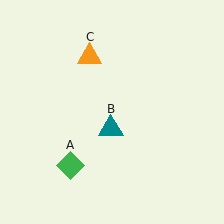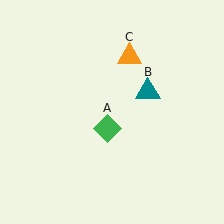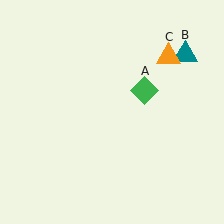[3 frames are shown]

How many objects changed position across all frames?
3 objects changed position: green diamond (object A), teal triangle (object B), orange triangle (object C).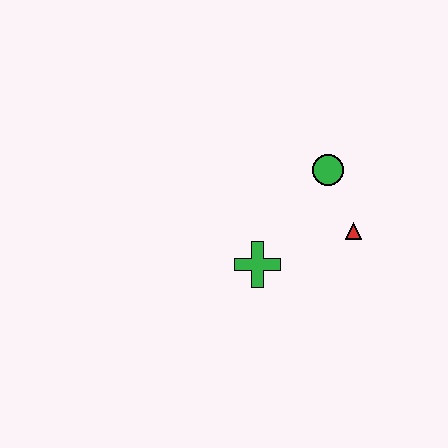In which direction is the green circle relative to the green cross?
The green circle is above the green cross.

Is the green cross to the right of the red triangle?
No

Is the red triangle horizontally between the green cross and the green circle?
No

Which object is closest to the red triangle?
The green circle is closest to the red triangle.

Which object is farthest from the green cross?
The green circle is farthest from the green cross.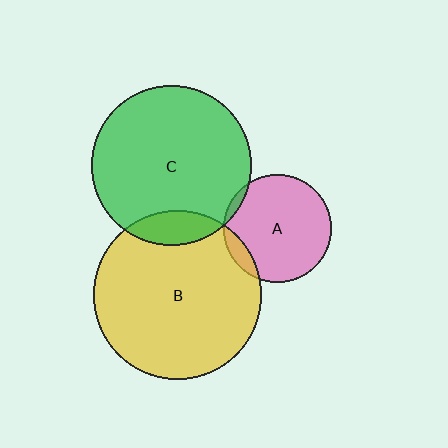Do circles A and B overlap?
Yes.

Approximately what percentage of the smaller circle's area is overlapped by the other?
Approximately 10%.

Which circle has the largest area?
Circle B (yellow).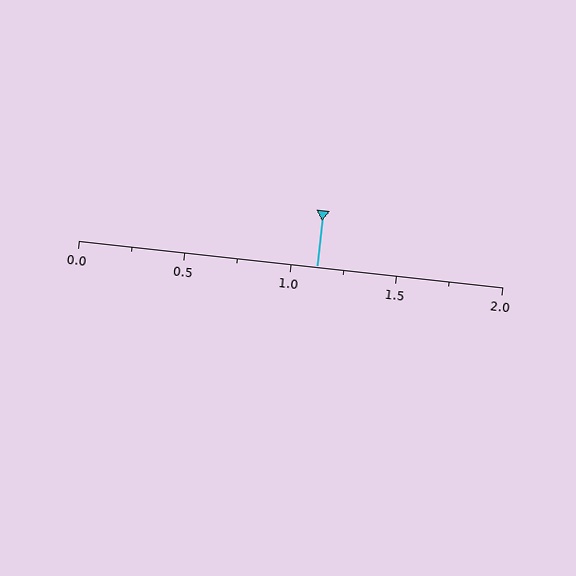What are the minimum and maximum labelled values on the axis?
The axis runs from 0.0 to 2.0.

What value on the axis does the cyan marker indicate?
The marker indicates approximately 1.12.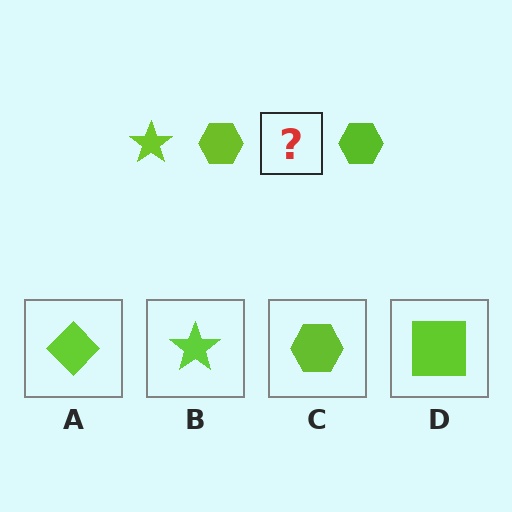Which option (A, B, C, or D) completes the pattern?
B.